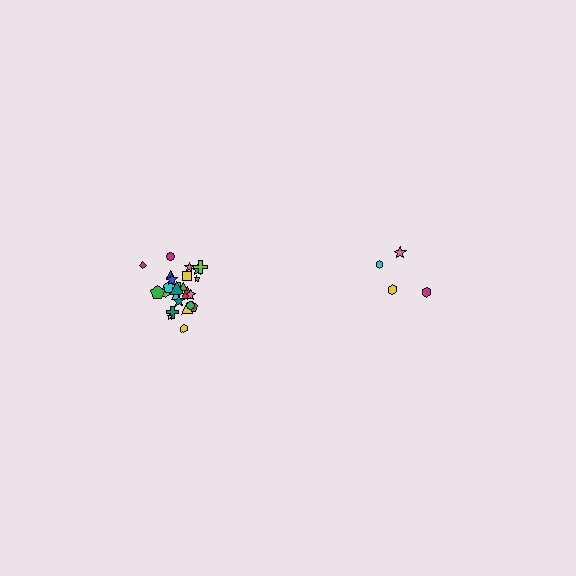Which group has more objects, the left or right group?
The left group.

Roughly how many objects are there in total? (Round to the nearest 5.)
Roughly 30 objects in total.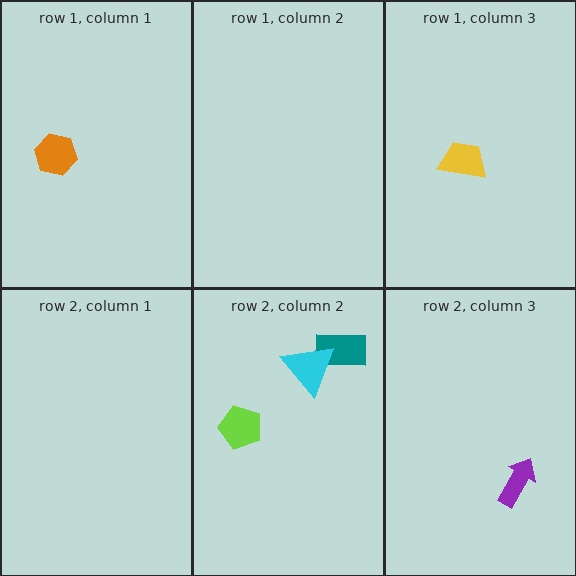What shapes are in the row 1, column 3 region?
The yellow trapezoid.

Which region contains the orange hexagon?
The row 1, column 1 region.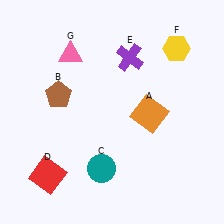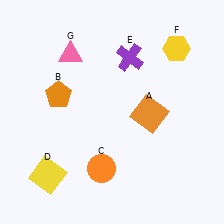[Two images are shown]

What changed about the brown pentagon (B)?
In Image 1, B is brown. In Image 2, it changed to orange.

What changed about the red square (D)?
In Image 1, D is red. In Image 2, it changed to yellow.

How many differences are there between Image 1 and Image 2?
There are 3 differences between the two images.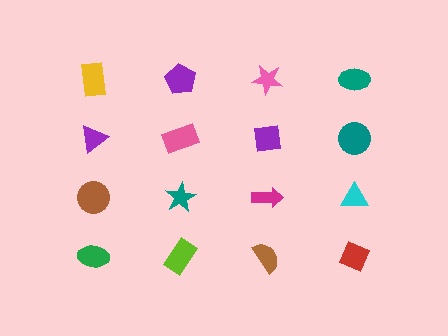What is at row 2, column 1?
A purple triangle.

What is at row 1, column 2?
A purple pentagon.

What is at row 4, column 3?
A brown semicircle.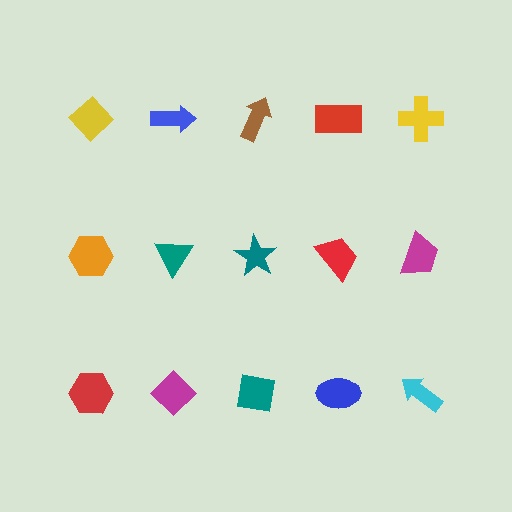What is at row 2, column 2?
A teal triangle.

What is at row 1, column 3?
A brown arrow.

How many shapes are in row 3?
5 shapes.